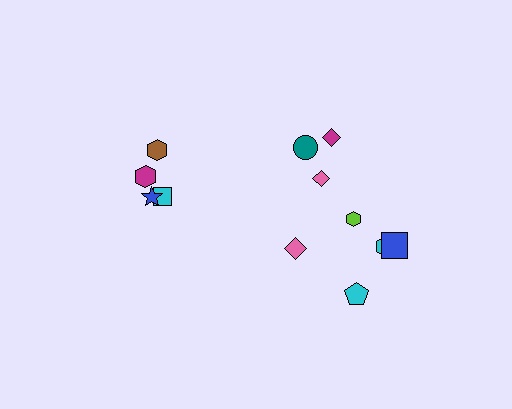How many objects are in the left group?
There are 4 objects.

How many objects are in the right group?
There are 8 objects.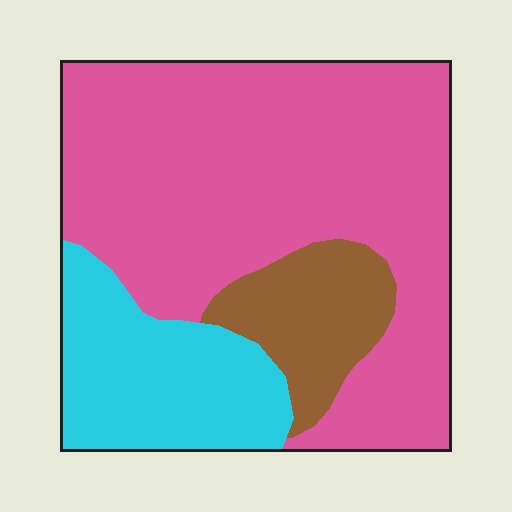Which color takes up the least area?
Brown, at roughly 15%.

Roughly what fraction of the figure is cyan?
Cyan covers 21% of the figure.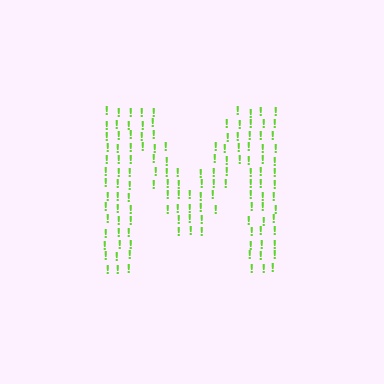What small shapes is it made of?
It is made of small exclamation marks.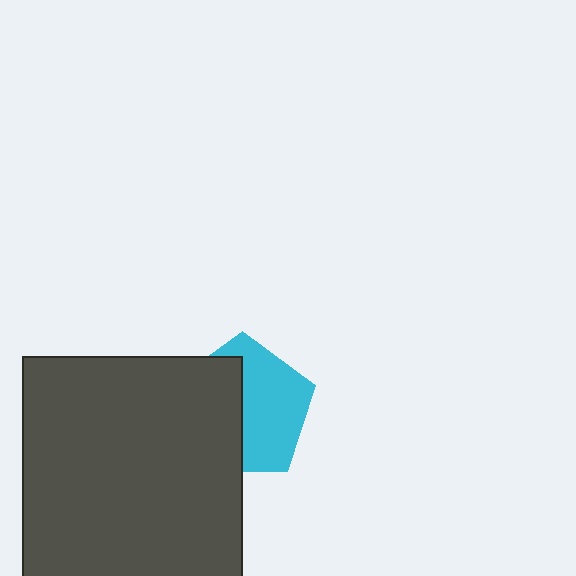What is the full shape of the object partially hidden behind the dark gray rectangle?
The partially hidden object is a cyan pentagon.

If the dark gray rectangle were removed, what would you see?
You would see the complete cyan pentagon.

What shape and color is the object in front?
The object in front is a dark gray rectangle.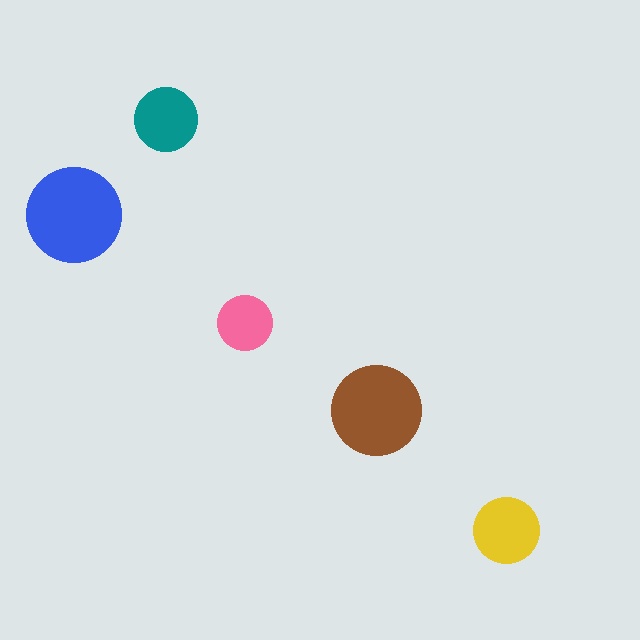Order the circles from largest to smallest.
the blue one, the brown one, the yellow one, the teal one, the pink one.